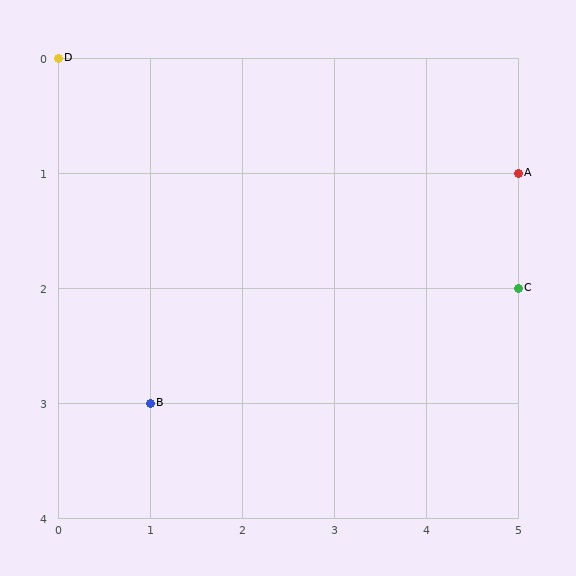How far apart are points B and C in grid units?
Points B and C are 4 columns and 1 row apart (about 4.1 grid units diagonally).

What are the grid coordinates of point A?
Point A is at grid coordinates (5, 1).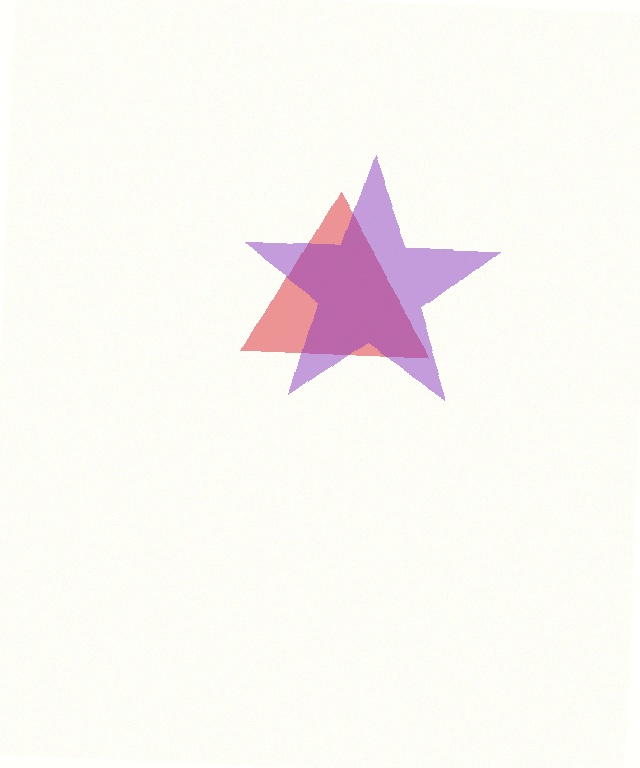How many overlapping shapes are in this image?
There are 2 overlapping shapes in the image.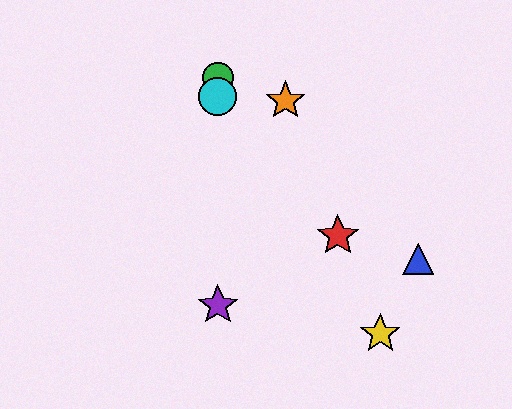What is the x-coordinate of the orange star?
The orange star is at x≈285.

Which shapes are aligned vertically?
The green circle, the purple star, the cyan circle are aligned vertically.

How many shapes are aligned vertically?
3 shapes (the green circle, the purple star, the cyan circle) are aligned vertically.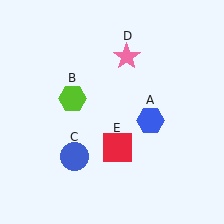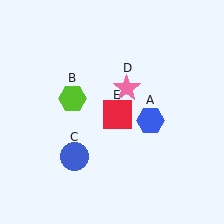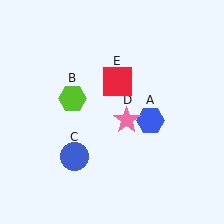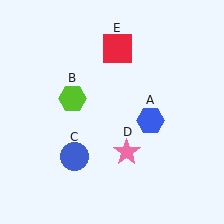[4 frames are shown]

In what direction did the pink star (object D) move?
The pink star (object D) moved down.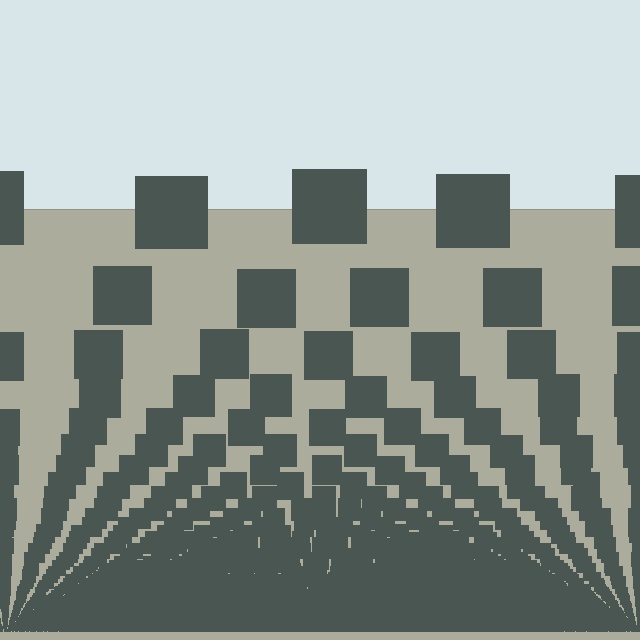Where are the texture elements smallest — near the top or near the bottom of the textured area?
Near the bottom.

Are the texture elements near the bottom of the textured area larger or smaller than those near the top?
Smaller. The gradient is inverted — elements near the bottom are smaller and denser.